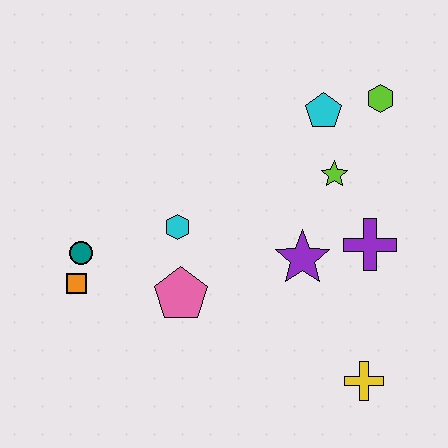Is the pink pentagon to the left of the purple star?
Yes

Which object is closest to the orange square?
The teal circle is closest to the orange square.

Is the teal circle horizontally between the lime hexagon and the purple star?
No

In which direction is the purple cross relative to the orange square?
The purple cross is to the right of the orange square.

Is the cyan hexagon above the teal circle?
Yes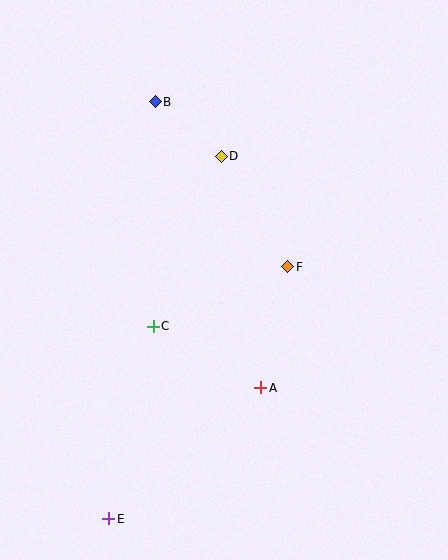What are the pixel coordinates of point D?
Point D is at (221, 157).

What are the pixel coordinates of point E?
Point E is at (109, 519).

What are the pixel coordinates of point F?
Point F is at (288, 267).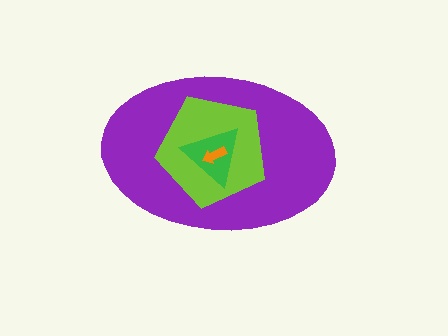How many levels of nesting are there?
4.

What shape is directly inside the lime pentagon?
The green triangle.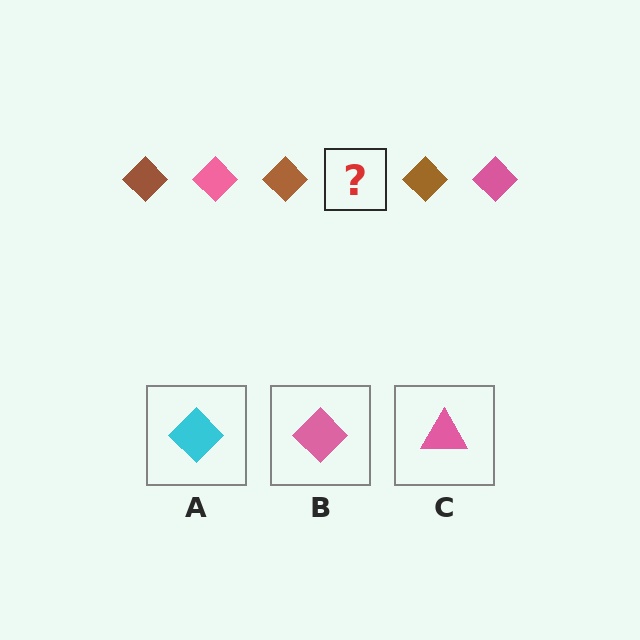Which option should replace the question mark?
Option B.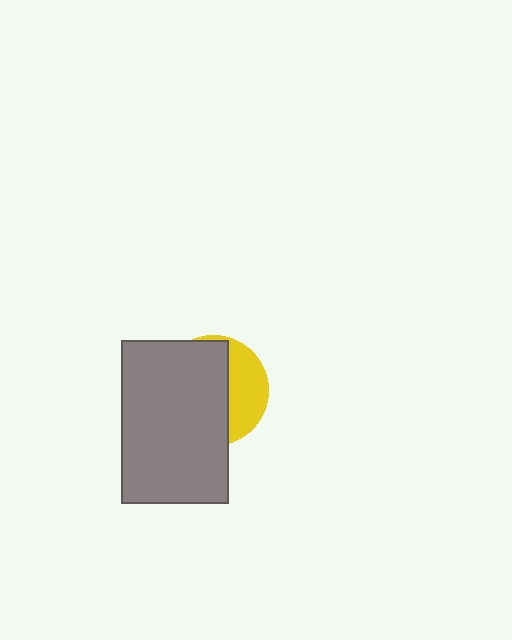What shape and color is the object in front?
The object in front is a gray rectangle.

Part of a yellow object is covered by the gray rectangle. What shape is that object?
It is a circle.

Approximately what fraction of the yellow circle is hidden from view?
Roughly 67% of the yellow circle is hidden behind the gray rectangle.